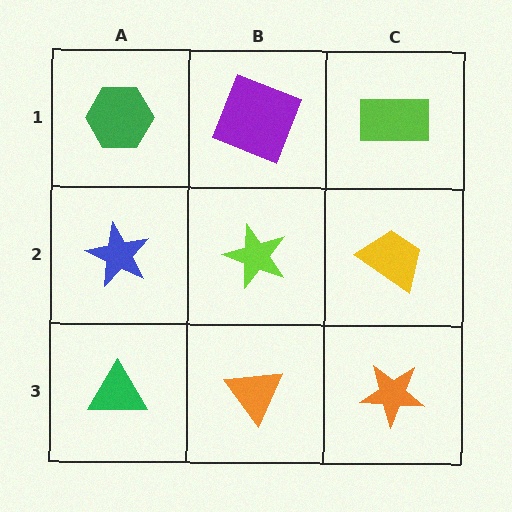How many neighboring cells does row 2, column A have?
3.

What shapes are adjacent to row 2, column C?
A lime rectangle (row 1, column C), an orange star (row 3, column C), a lime star (row 2, column B).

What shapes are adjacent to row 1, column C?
A yellow trapezoid (row 2, column C), a purple square (row 1, column B).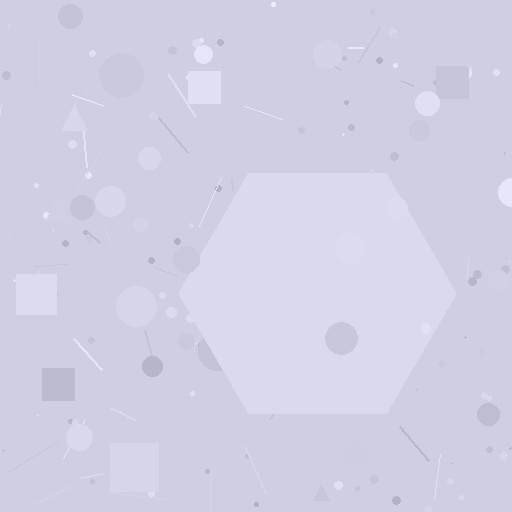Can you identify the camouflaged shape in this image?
The camouflaged shape is a hexagon.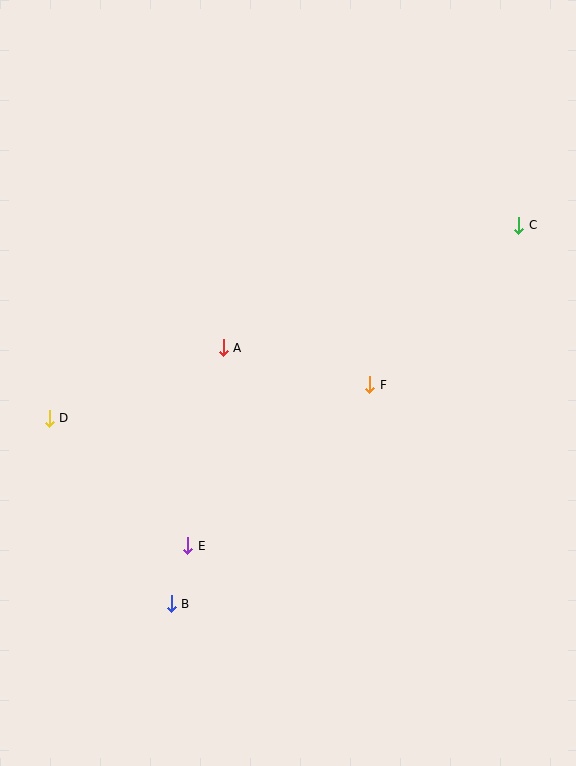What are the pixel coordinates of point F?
Point F is at (370, 385).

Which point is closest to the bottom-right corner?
Point F is closest to the bottom-right corner.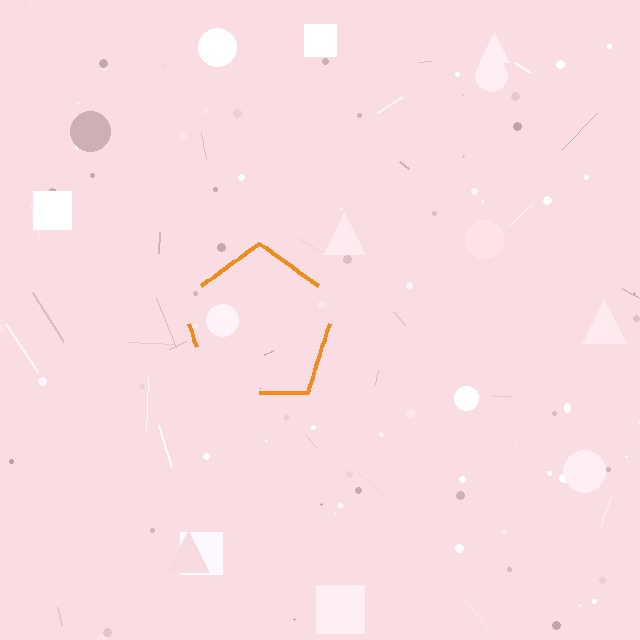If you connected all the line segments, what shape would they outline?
They would outline a pentagon.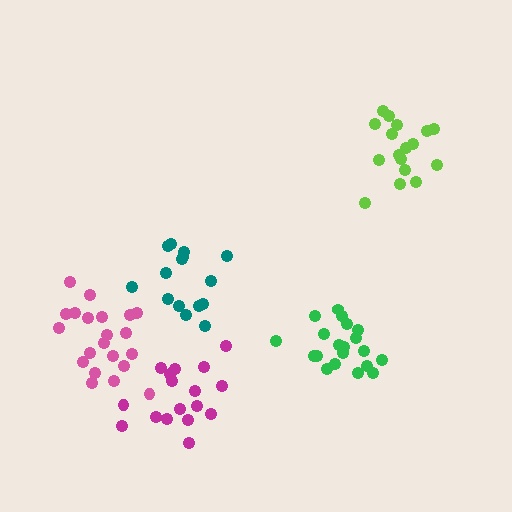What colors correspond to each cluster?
The clusters are colored: green, magenta, lime, pink, teal.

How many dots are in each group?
Group 1: 20 dots, Group 2: 17 dots, Group 3: 17 dots, Group 4: 21 dots, Group 5: 15 dots (90 total).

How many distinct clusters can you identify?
There are 5 distinct clusters.